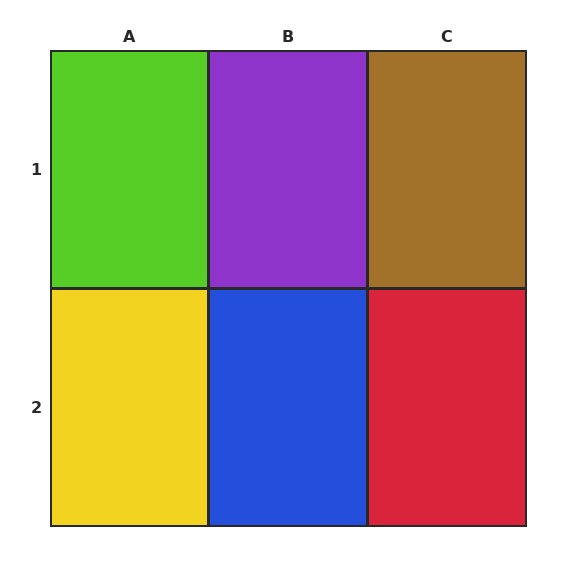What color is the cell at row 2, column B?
Blue.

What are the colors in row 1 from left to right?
Lime, purple, brown.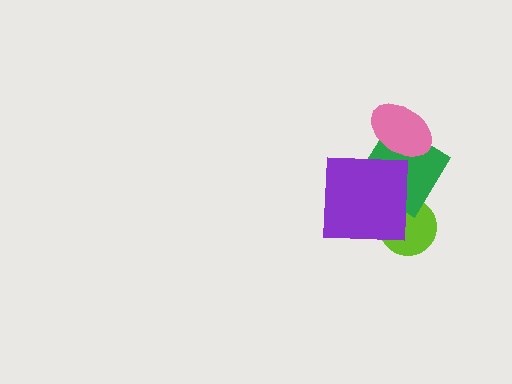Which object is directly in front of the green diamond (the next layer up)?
The pink ellipse is directly in front of the green diamond.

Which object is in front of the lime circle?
The purple square is in front of the lime circle.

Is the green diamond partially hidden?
Yes, it is partially covered by another shape.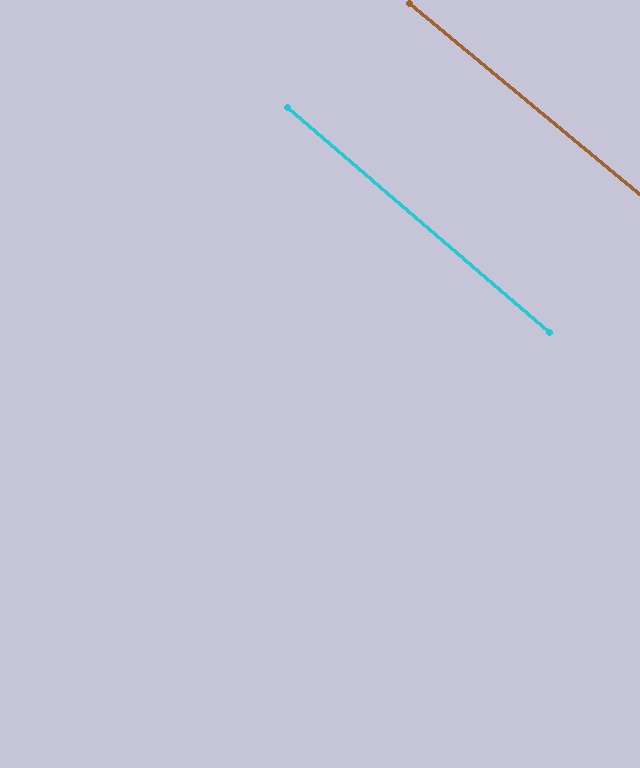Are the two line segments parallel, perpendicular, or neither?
Parallel — their directions differ by only 1.2°.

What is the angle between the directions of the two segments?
Approximately 1 degree.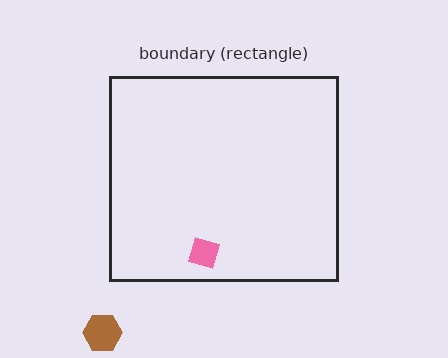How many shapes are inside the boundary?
1 inside, 1 outside.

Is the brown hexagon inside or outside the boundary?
Outside.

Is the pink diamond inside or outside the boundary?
Inside.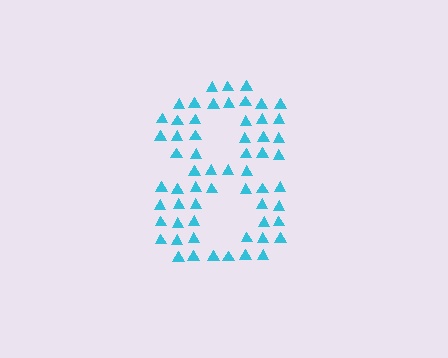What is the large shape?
The large shape is the digit 8.